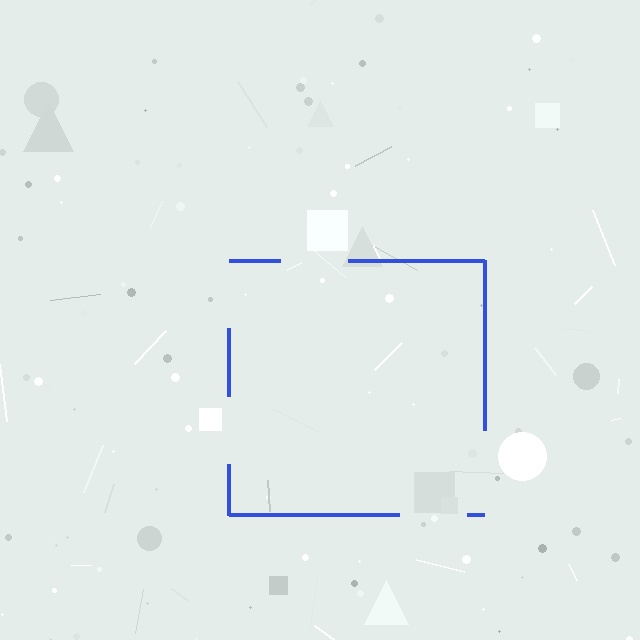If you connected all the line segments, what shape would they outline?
They would outline a square.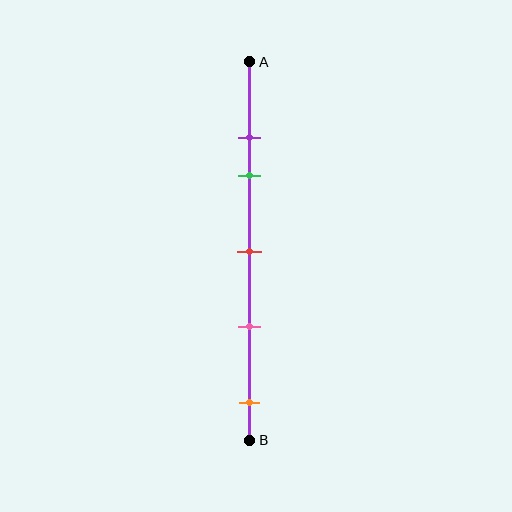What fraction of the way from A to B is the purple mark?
The purple mark is approximately 20% (0.2) of the way from A to B.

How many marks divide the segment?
There are 5 marks dividing the segment.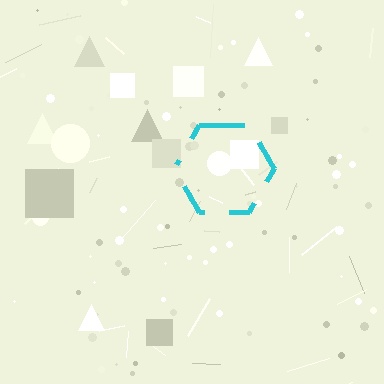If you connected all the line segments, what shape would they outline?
They would outline a hexagon.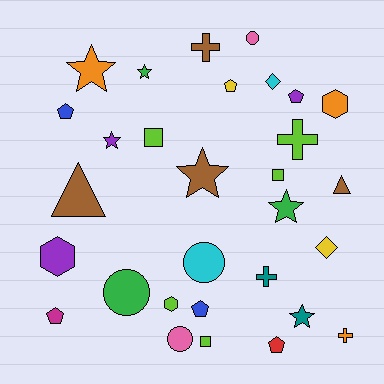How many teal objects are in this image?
There are 2 teal objects.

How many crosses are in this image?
There are 4 crosses.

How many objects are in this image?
There are 30 objects.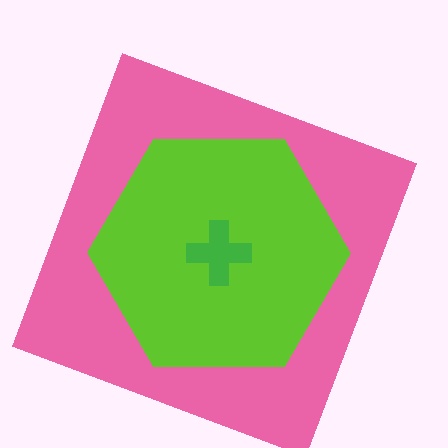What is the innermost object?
The green cross.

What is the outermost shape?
The pink square.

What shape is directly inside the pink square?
The lime hexagon.